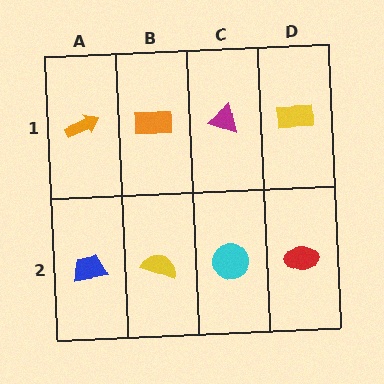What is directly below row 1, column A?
A blue trapezoid.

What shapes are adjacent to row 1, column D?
A red ellipse (row 2, column D), a magenta triangle (row 1, column C).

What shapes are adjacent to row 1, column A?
A blue trapezoid (row 2, column A), an orange rectangle (row 1, column B).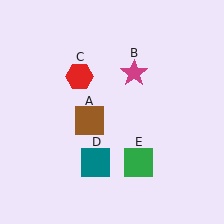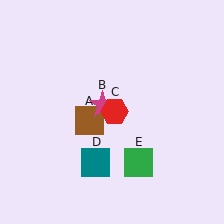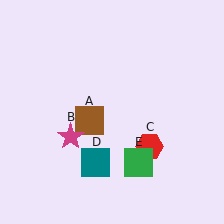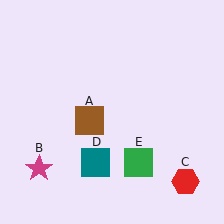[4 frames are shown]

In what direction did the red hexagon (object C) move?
The red hexagon (object C) moved down and to the right.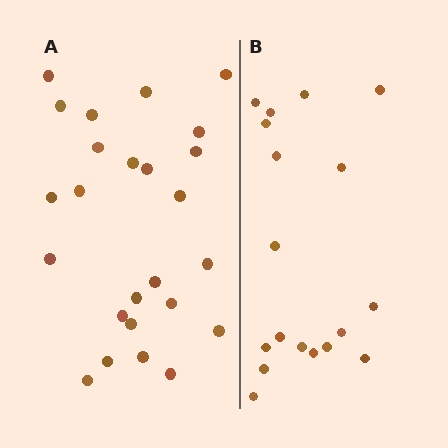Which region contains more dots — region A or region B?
Region A (the left region) has more dots.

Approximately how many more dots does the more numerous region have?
Region A has roughly 8 or so more dots than region B.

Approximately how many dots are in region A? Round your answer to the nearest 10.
About 20 dots. (The exact count is 25, which rounds to 20.)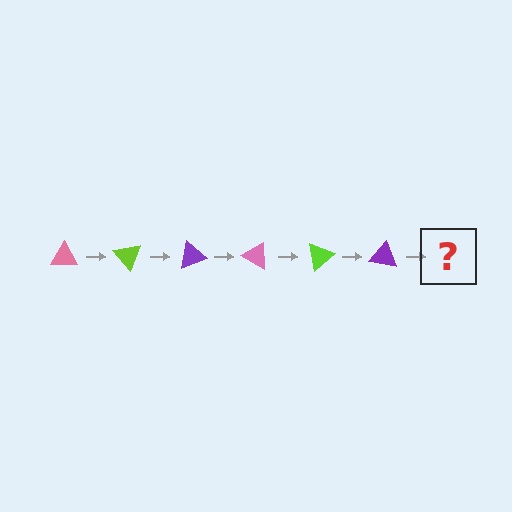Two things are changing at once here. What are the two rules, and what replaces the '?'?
The two rules are that it rotates 50 degrees each step and the color cycles through pink, lime, and purple. The '?' should be a pink triangle, rotated 300 degrees from the start.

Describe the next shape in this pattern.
It should be a pink triangle, rotated 300 degrees from the start.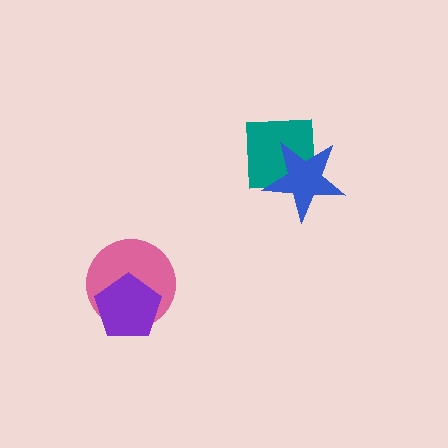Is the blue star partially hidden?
No, no other shape covers it.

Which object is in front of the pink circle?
The purple pentagon is in front of the pink circle.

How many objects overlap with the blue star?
1 object overlaps with the blue star.